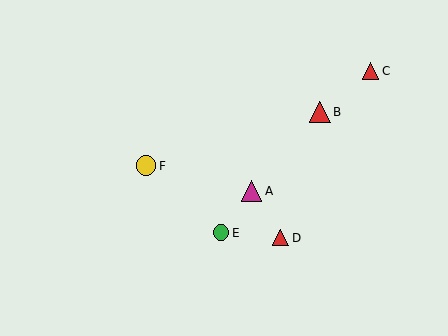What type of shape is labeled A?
Shape A is a magenta triangle.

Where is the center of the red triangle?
The center of the red triangle is at (371, 71).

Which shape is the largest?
The red triangle (labeled B) is the largest.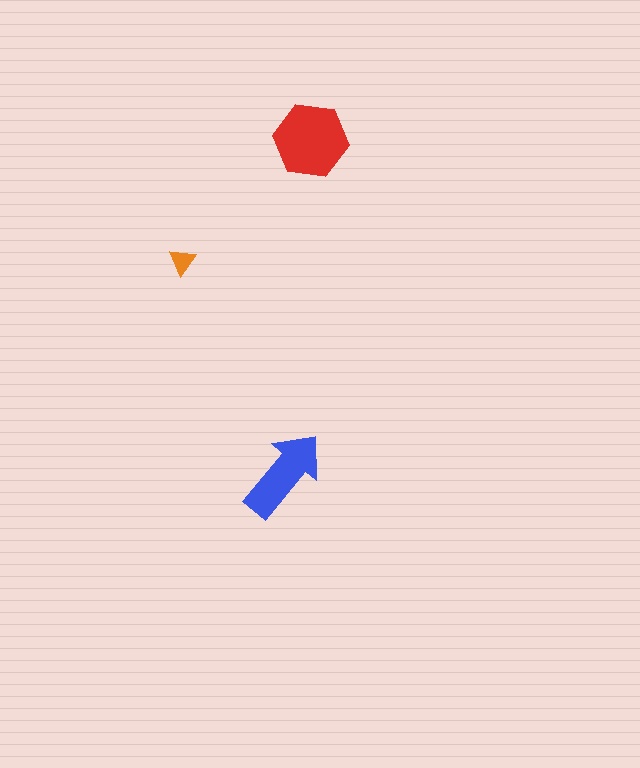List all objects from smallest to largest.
The orange triangle, the blue arrow, the red hexagon.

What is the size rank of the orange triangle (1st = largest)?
3rd.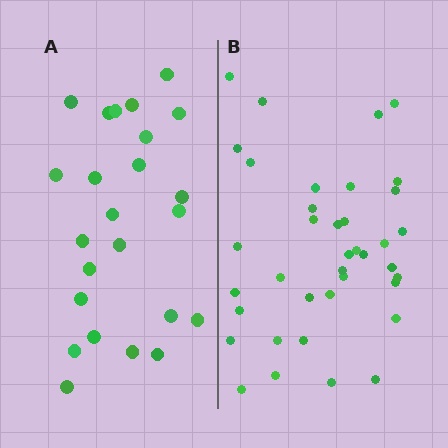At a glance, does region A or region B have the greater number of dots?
Region B (the right region) has more dots.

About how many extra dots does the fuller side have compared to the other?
Region B has approximately 15 more dots than region A.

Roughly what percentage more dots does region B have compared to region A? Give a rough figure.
About 60% more.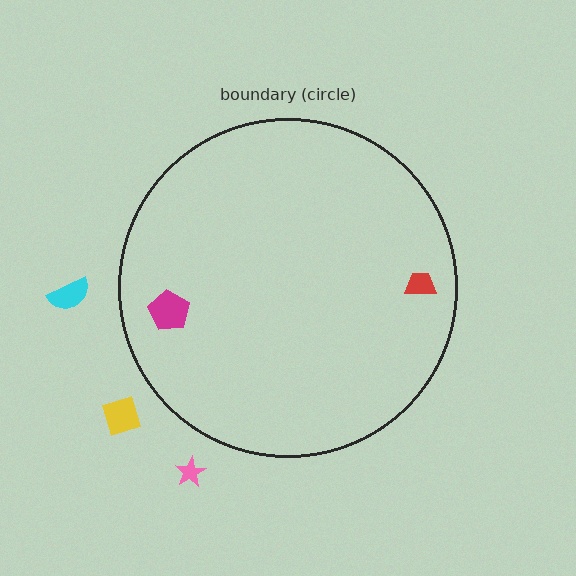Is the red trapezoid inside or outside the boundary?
Inside.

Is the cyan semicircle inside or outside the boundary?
Outside.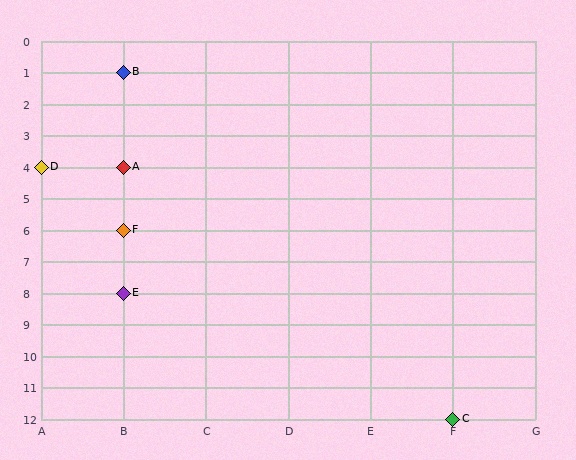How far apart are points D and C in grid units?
Points D and C are 5 columns and 8 rows apart (about 9.4 grid units diagonally).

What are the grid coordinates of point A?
Point A is at grid coordinates (B, 4).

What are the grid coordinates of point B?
Point B is at grid coordinates (B, 1).